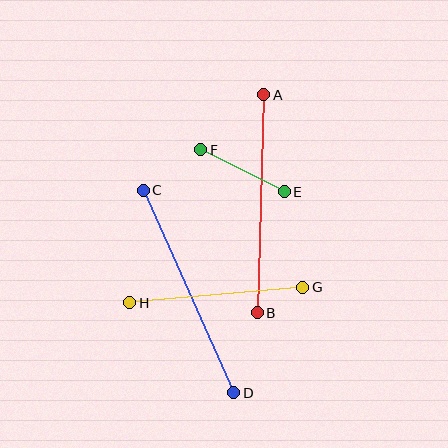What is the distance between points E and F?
The distance is approximately 94 pixels.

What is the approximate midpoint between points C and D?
The midpoint is at approximately (189, 291) pixels.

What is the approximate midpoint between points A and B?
The midpoint is at approximately (261, 204) pixels.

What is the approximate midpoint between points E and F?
The midpoint is at approximately (243, 171) pixels.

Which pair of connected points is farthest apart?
Points C and D are farthest apart.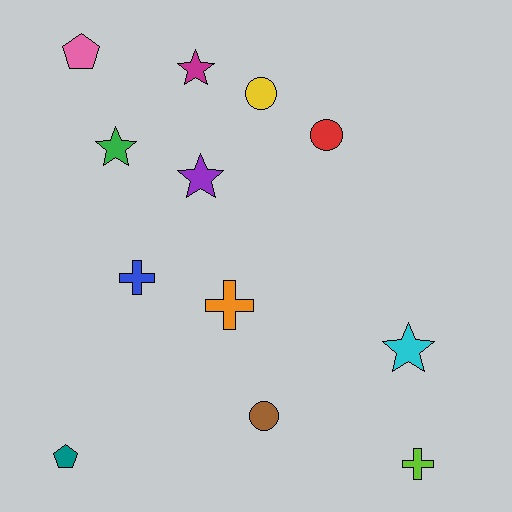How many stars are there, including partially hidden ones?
There are 4 stars.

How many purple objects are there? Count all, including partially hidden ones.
There is 1 purple object.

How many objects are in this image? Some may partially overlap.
There are 12 objects.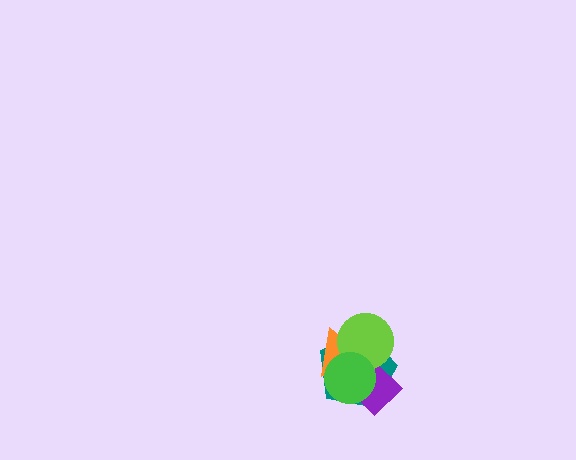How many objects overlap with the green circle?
4 objects overlap with the green circle.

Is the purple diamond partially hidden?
Yes, it is partially covered by another shape.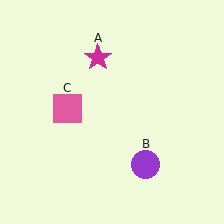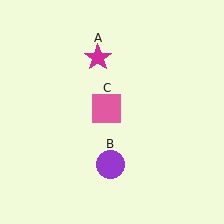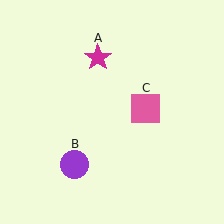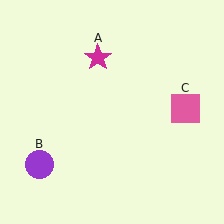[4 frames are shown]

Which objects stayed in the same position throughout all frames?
Magenta star (object A) remained stationary.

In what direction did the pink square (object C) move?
The pink square (object C) moved right.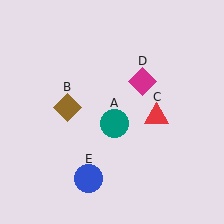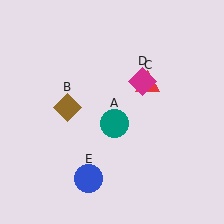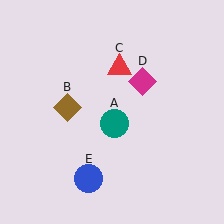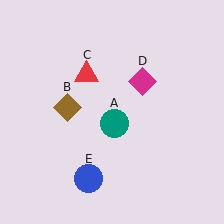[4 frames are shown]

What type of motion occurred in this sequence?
The red triangle (object C) rotated counterclockwise around the center of the scene.